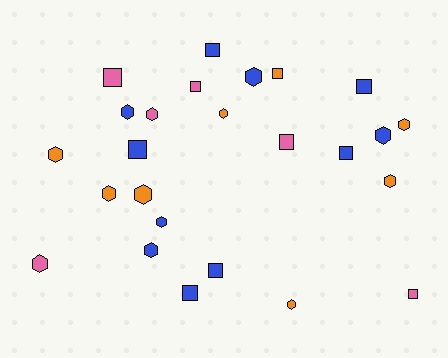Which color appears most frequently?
Blue, with 11 objects.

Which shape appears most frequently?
Hexagon, with 14 objects.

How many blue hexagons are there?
There are 5 blue hexagons.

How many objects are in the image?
There are 25 objects.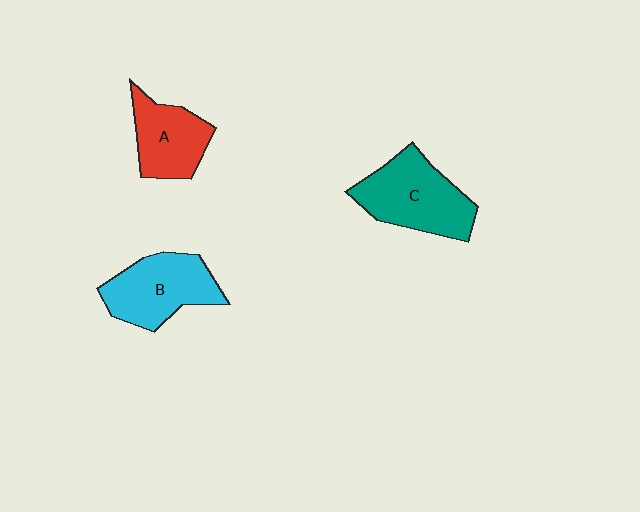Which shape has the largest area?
Shape C (teal).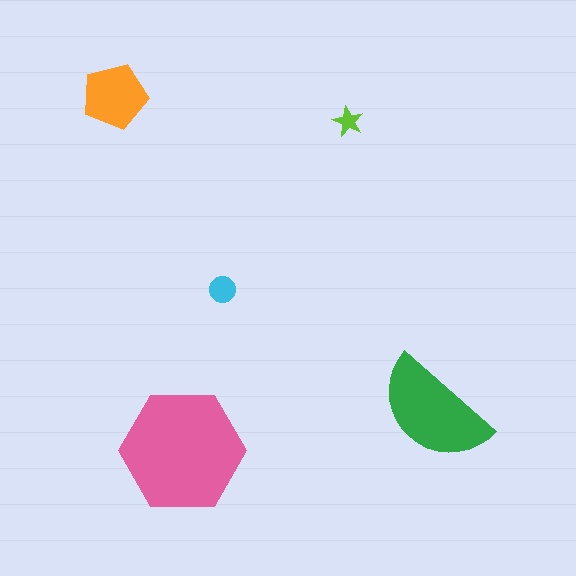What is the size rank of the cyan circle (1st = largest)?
4th.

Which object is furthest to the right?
The green semicircle is rightmost.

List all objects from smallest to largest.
The lime star, the cyan circle, the orange pentagon, the green semicircle, the pink hexagon.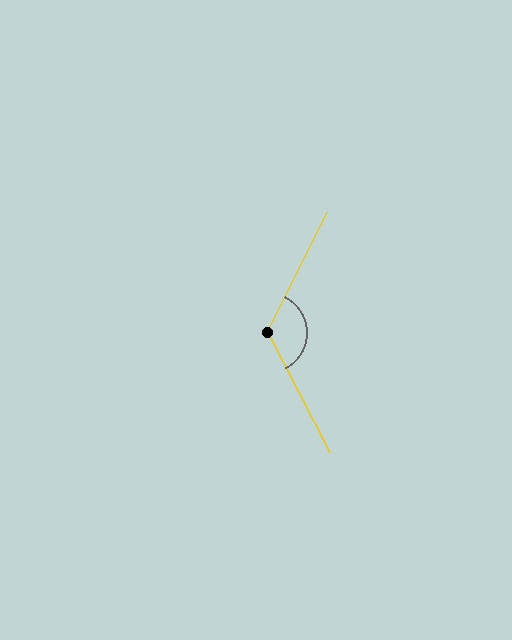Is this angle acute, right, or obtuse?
It is obtuse.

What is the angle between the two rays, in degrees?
Approximately 126 degrees.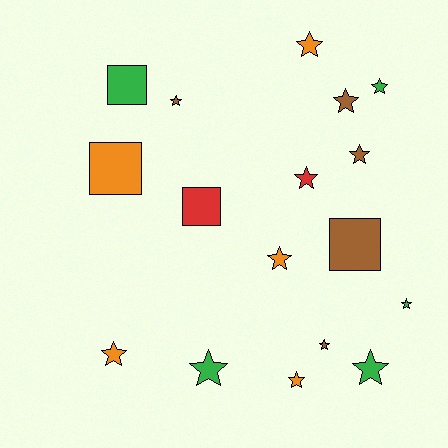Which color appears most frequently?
Orange, with 5 objects.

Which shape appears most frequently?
Star, with 13 objects.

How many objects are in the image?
There are 17 objects.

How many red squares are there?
There is 1 red square.